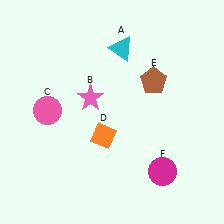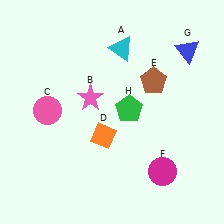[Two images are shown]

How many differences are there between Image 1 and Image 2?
There are 2 differences between the two images.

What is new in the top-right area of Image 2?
A green pentagon (H) was added in the top-right area of Image 2.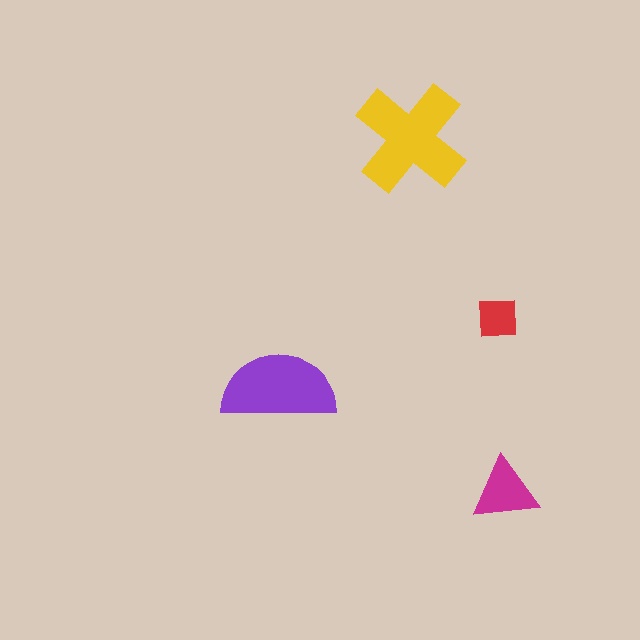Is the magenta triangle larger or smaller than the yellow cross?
Smaller.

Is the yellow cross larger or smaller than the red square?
Larger.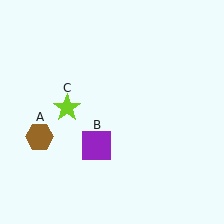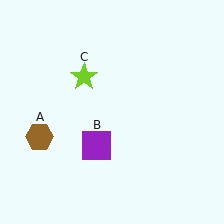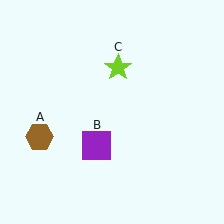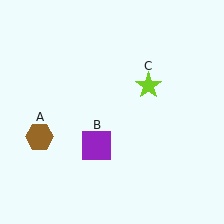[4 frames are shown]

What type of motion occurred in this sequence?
The lime star (object C) rotated clockwise around the center of the scene.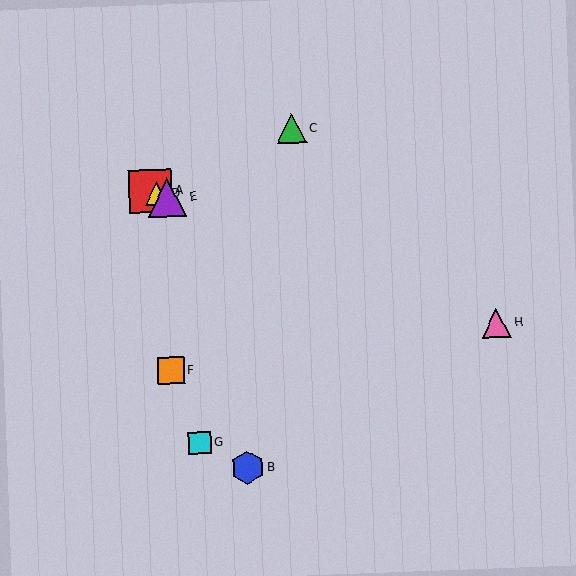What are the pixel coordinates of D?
Object D is at (157, 193).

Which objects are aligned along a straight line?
Objects A, D, E, H are aligned along a straight line.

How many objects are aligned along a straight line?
4 objects (A, D, E, H) are aligned along a straight line.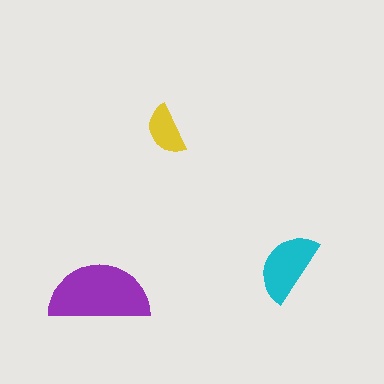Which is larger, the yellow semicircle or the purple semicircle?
The purple one.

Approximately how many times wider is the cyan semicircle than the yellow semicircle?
About 1.5 times wider.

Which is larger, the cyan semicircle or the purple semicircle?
The purple one.